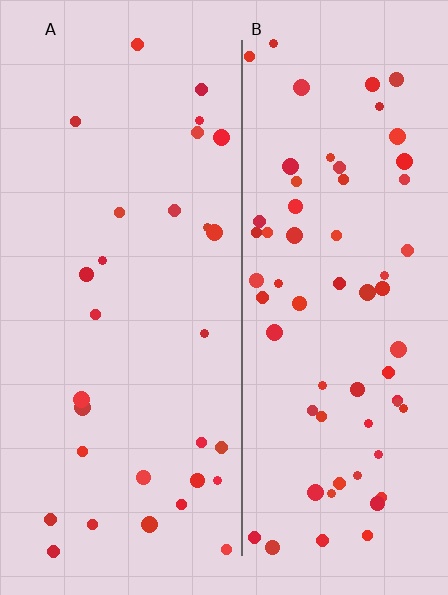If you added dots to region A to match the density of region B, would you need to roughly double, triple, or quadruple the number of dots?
Approximately double.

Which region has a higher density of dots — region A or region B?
B (the right).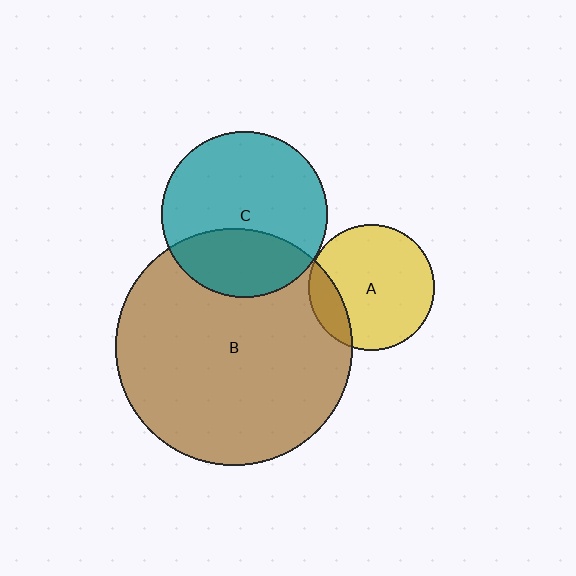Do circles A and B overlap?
Yes.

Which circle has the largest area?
Circle B (brown).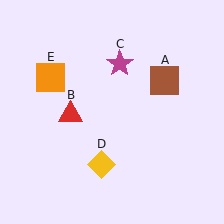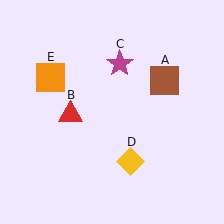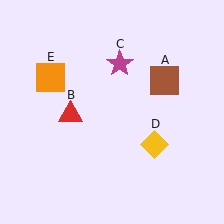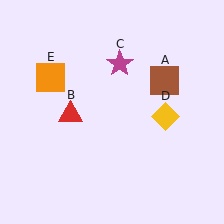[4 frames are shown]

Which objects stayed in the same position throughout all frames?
Brown square (object A) and red triangle (object B) and magenta star (object C) and orange square (object E) remained stationary.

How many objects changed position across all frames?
1 object changed position: yellow diamond (object D).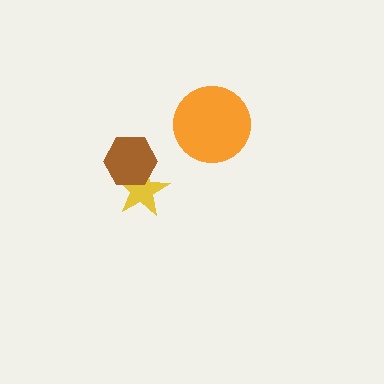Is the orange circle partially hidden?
No, no other shape covers it.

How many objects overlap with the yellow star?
1 object overlaps with the yellow star.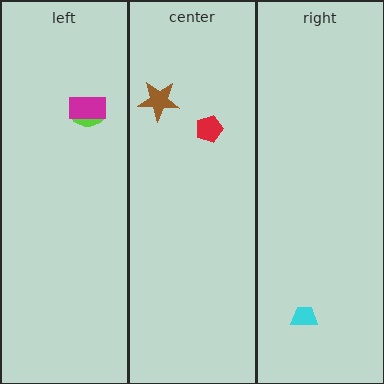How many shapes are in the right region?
1.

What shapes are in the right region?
The cyan trapezoid.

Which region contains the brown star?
The center region.